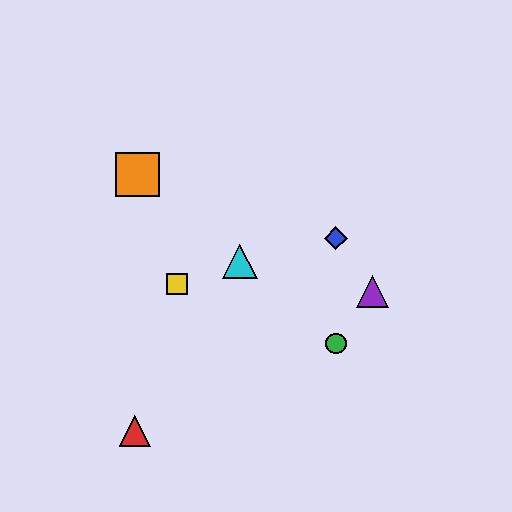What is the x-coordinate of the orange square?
The orange square is at x≈137.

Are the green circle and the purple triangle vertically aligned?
No, the green circle is at x≈336 and the purple triangle is at x≈372.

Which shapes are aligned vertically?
The blue diamond, the green circle are aligned vertically.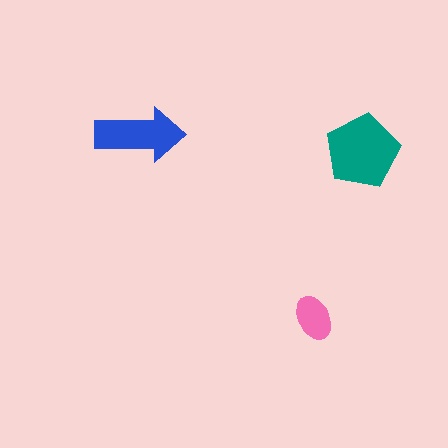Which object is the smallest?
The pink ellipse.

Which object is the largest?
The teal pentagon.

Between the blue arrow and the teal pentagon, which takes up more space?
The teal pentagon.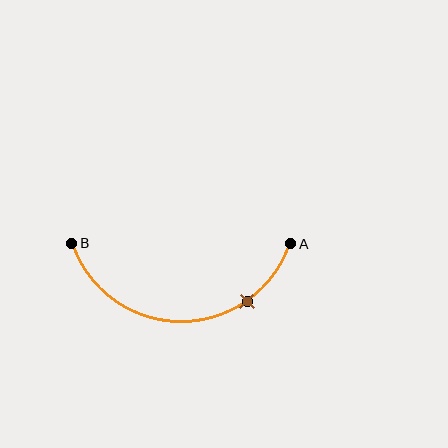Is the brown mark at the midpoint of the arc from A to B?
No. The brown mark lies on the arc but is closer to endpoint A. The arc midpoint would be at the point on the curve equidistant along the arc from both A and B.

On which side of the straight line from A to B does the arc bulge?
The arc bulges below the straight line connecting A and B.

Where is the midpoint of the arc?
The arc midpoint is the point on the curve farthest from the straight line joining A and B. It sits below that line.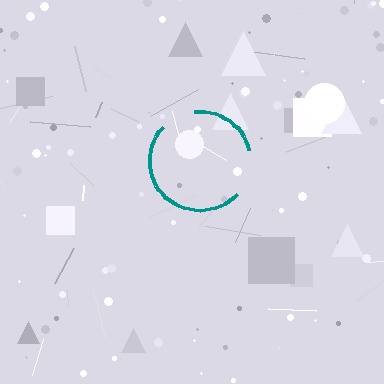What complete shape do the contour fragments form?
The contour fragments form a circle.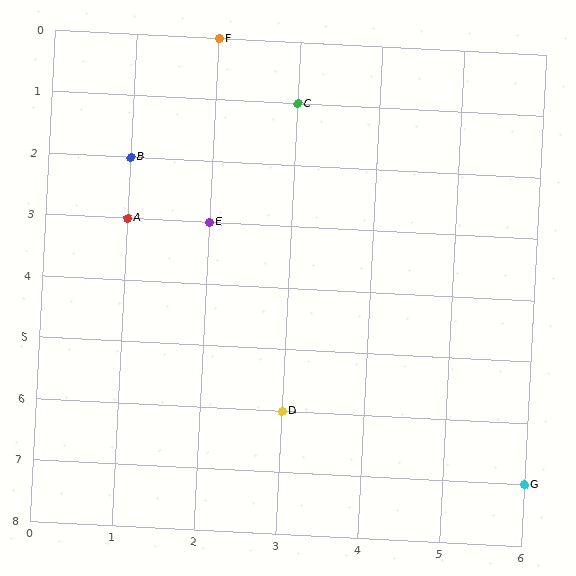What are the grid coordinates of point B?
Point B is at grid coordinates (1, 2).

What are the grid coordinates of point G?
Point G is at grid coordinates (6, 7).